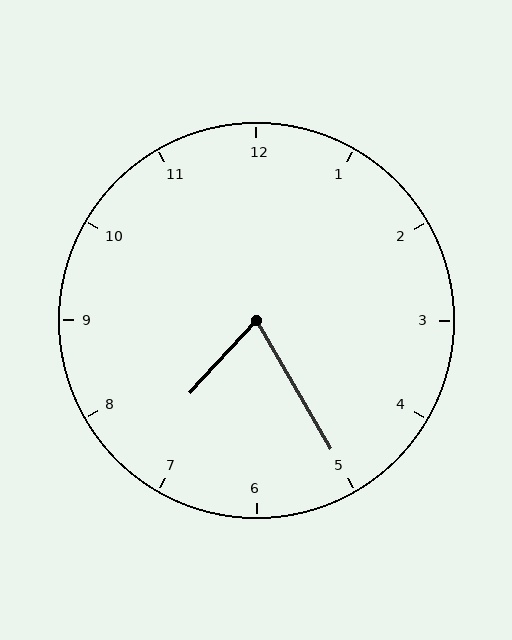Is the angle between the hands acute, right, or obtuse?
It is acute.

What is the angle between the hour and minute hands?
Approximately 72 degrees.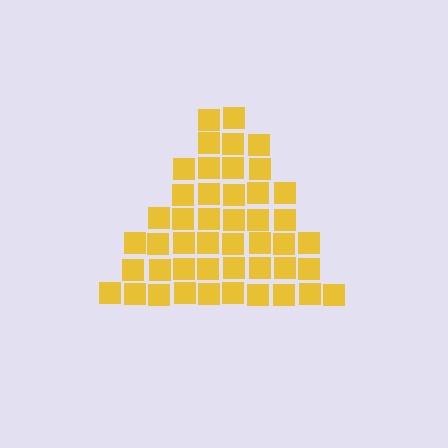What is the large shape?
The large shape is a triangle.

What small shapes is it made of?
It is made of small squares.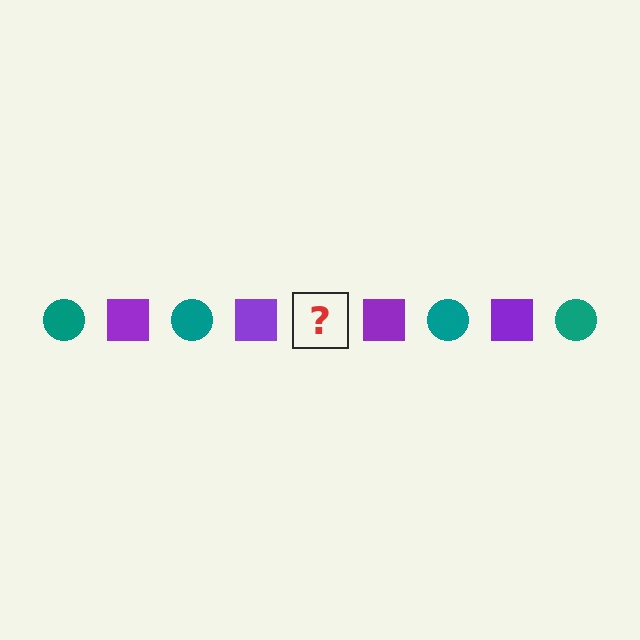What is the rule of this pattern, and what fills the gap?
The rule is that the pattern alternates between teal circle and purple square. The gap should be filled with a teal circle.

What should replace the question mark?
The question mark should be replaced with a teal circle.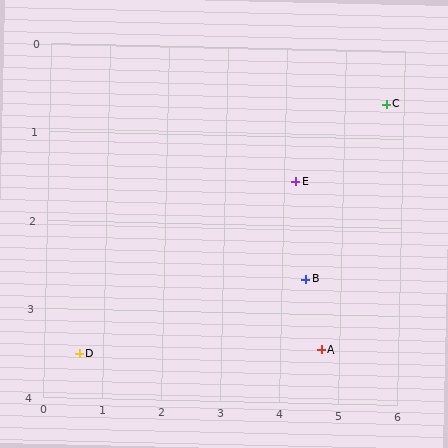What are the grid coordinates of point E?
Point E is at approximately (4.2, 1.5).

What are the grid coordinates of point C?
Point C is at approximately (5.7, 0.6).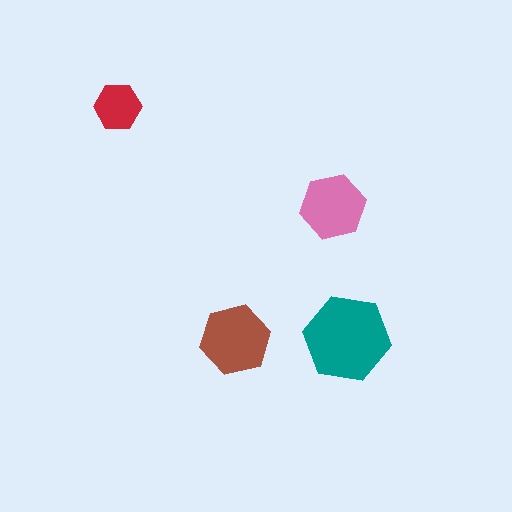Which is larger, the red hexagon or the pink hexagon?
The pink one.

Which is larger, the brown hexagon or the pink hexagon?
The brown one.